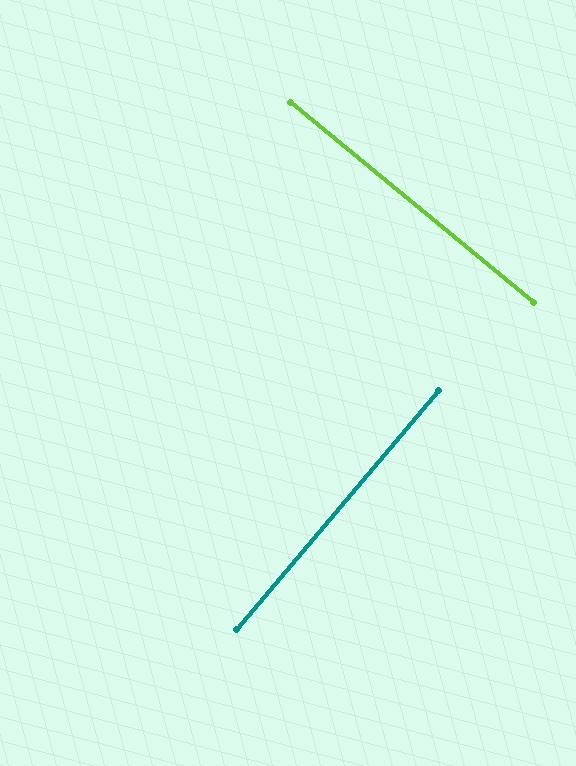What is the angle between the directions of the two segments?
Approximately 89 degrees.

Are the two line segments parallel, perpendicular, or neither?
Perpendicular — they meet at approximately 89°.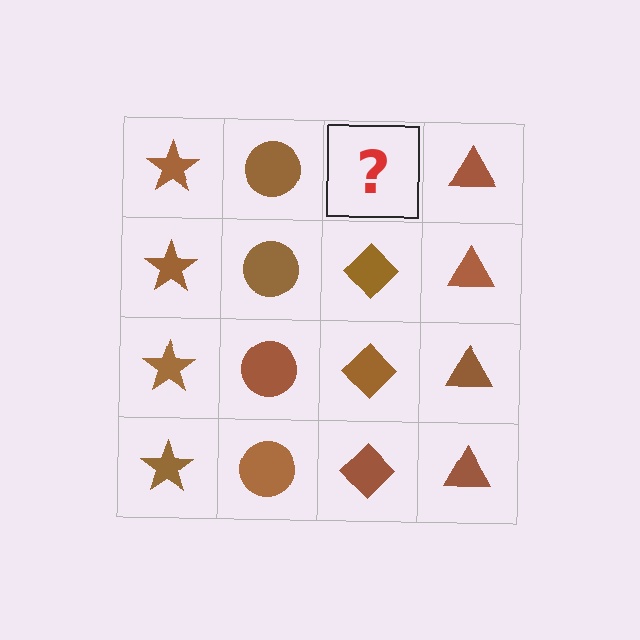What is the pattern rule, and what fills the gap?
The rule is that each column has a consistent shape. The gap should be filled with a brown diamond.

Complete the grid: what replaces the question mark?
The question mark should be replaced with a brown diamond.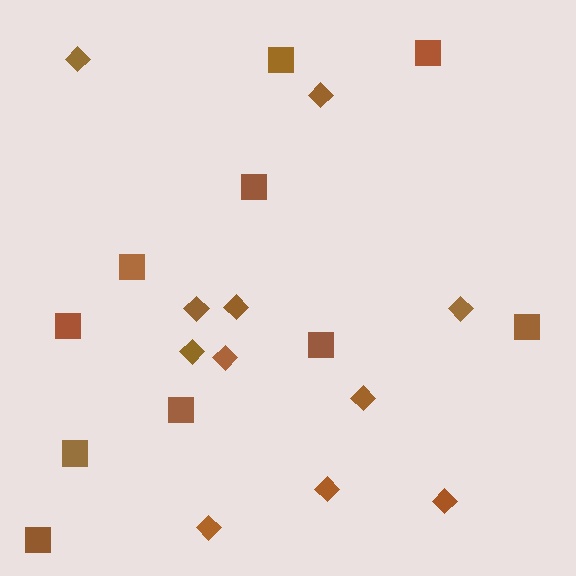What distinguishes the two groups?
There are 2 groups: one group of squares (10) and one group of diamonds (11).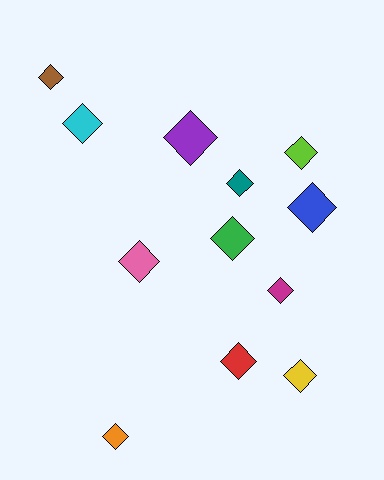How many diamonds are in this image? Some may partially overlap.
There are 12 diamonds.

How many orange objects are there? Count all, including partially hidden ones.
There is 1 orange object.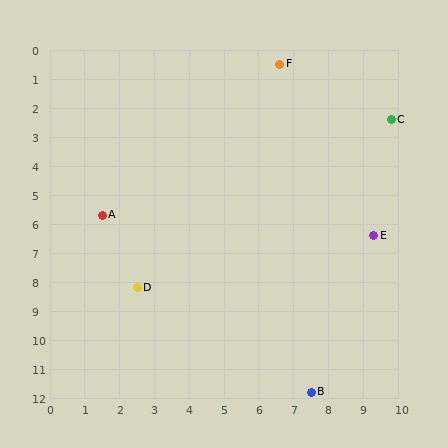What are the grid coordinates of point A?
Point A is at approximately (1.5, 5.7).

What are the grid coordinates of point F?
Point F is at approximately (6.6, 0.5).